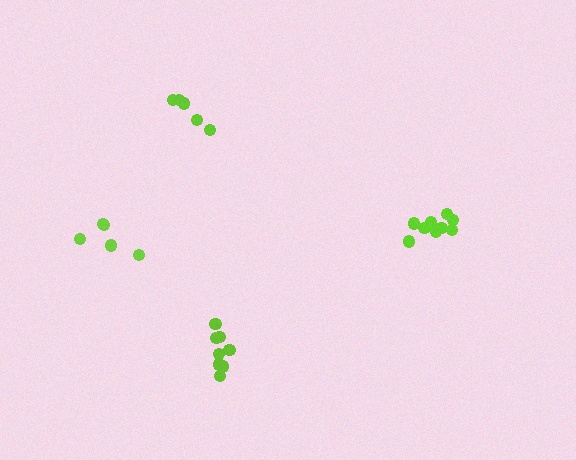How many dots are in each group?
Group 1: 9 dots, Group 2: 5 dots, Group 3: 5 dots, Group 4: 8 dots (27 total).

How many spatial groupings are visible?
There are 4 spatial groupings.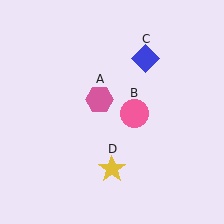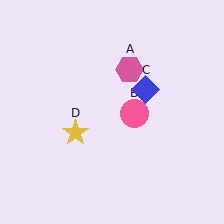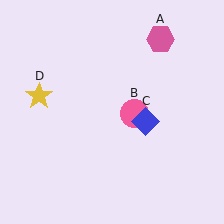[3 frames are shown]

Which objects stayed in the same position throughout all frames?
Pink circle (object B) remained stationary.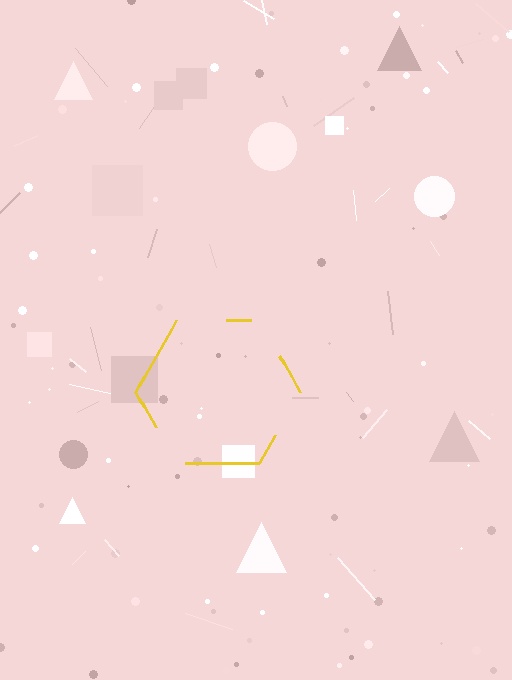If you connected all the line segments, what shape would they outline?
They would outline a hexagon.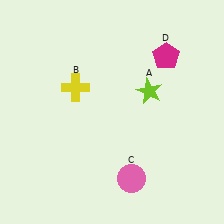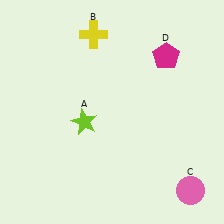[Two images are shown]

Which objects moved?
The objects that moved are: the lime star (A), the yellow cross (B), the pink circle (C).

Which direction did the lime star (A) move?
The lime star (A) moved left.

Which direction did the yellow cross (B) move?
The yellow cross (B) moved up.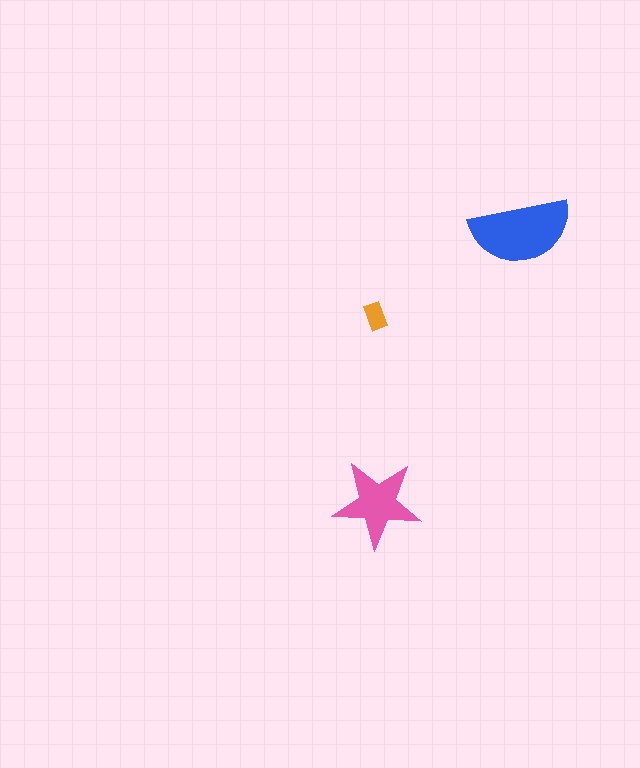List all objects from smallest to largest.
The orange rectangle, the pink star, the blue semicircle.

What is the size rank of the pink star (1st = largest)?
2nd.